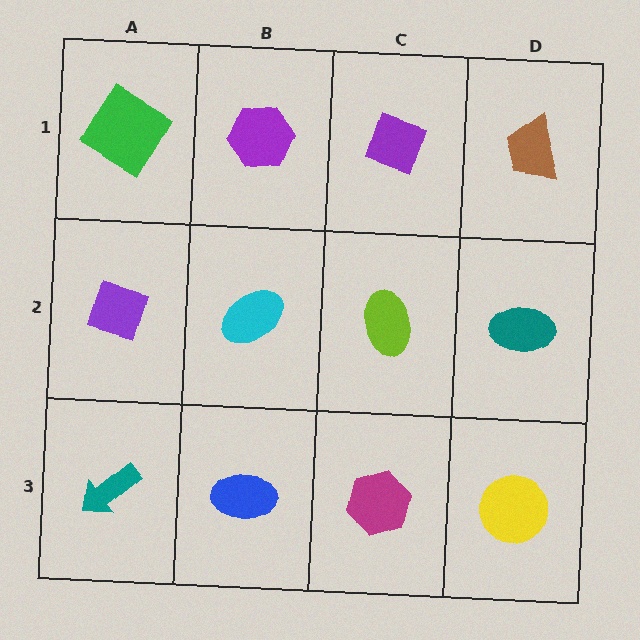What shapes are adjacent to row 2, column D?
A brown trapezoid (row 1, column D), a yellow circle (row 3, column D), a lime ellipse (row 2, column C).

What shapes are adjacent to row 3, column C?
A lime ellipse (row 2, column C), a blue ellipse (row 3, column B), a yellow circle (row 3, column D).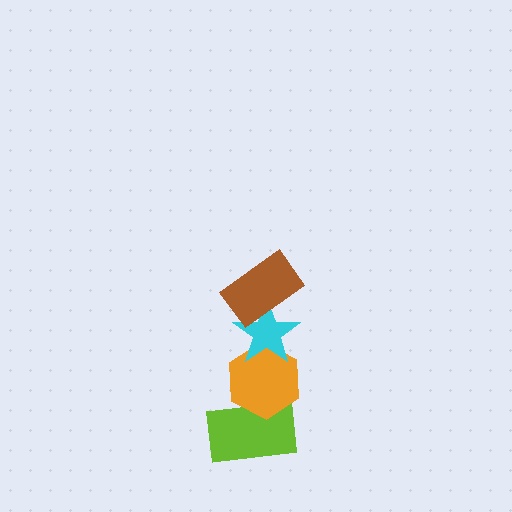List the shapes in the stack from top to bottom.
From top to bottom: the brown rectangle, the cyan star, the orange hexagon, the lime rectangle.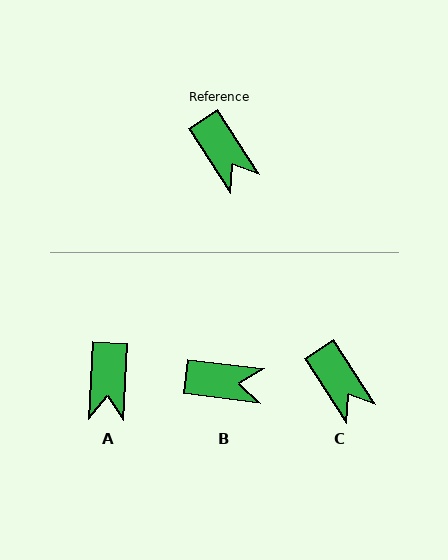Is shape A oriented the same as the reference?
No, it is off by about 36 degrees.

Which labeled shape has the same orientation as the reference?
C.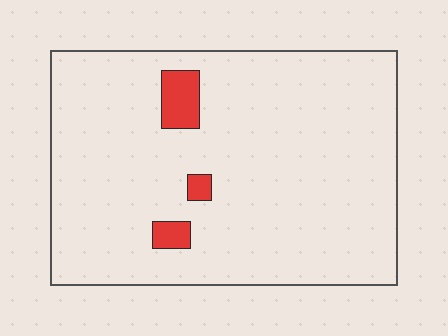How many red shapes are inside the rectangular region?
3.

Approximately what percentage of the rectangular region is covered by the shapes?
Approximately 5%.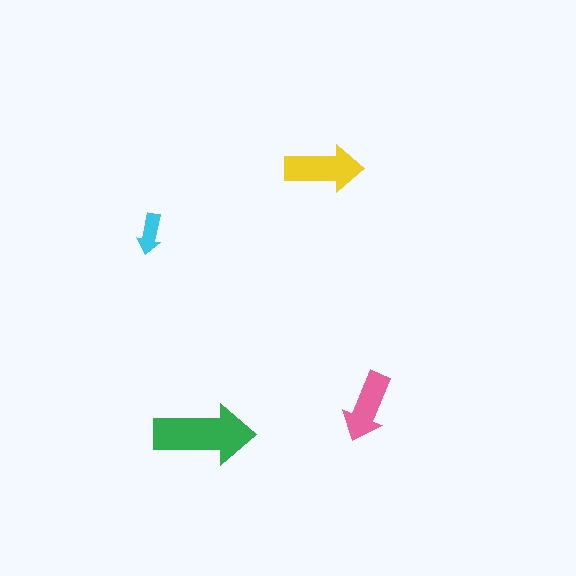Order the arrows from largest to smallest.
the green one, the yellow one, the pink one, the cyan one.